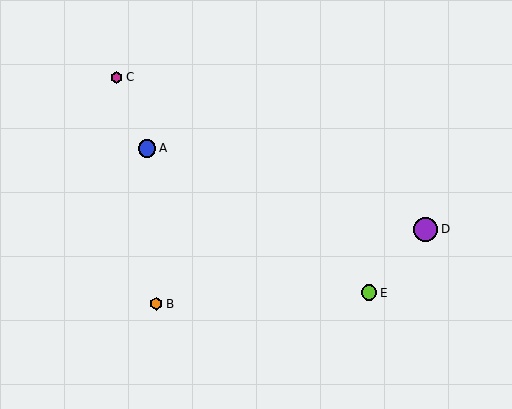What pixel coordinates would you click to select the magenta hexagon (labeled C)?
Click at (117, 77) to select the magenta hexagon C.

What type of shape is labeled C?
Shape C is a magenta hexagon.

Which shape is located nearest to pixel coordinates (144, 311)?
The orange hexagon (labeled B) at (156, 304) is nearest to that location.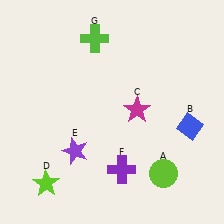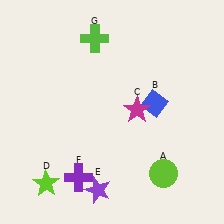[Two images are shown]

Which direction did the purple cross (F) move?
The purple cross (F) moved left.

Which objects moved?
The objects that moved are: the blue diamond (B), the purple star (E), the purple cross (F).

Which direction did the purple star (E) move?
The purple star (E) moved down.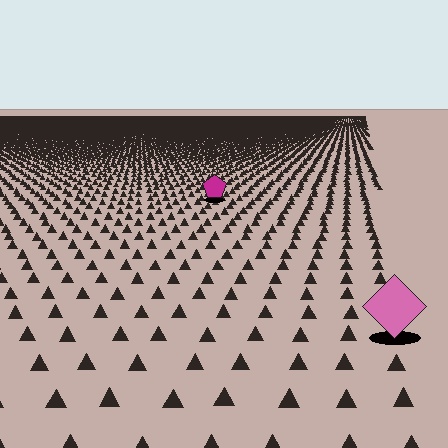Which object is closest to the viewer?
The pink diamond is closest. The texture marks near it are larger and more spread out.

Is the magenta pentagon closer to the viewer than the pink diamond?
No. The pink diamond is closer — you can tell from the texture gradient: the ground texture is coarser near it.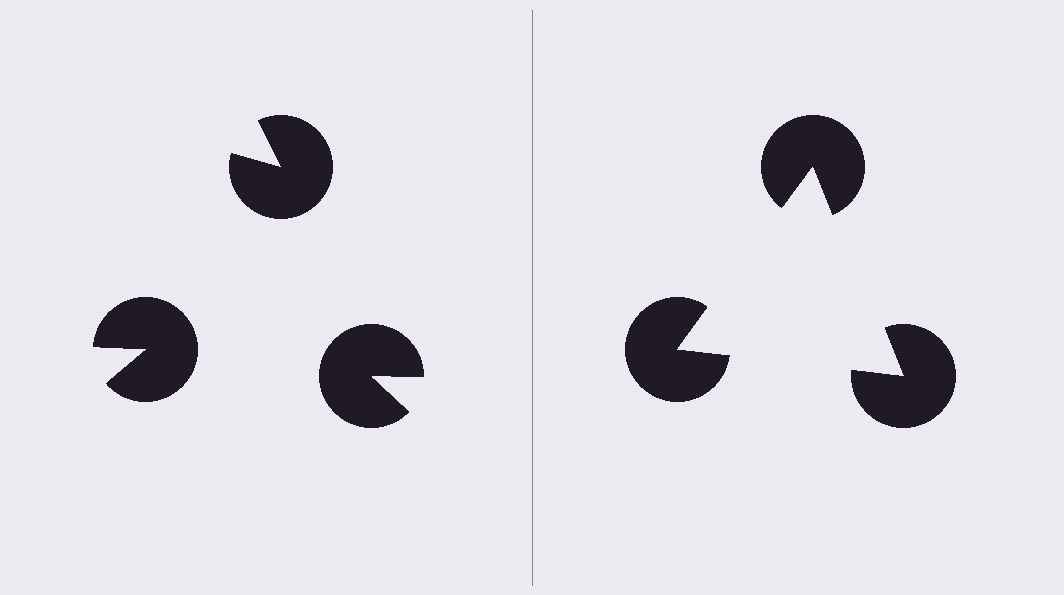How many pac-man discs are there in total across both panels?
6 — 3 on each side.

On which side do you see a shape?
An illusory triangle appears on the right side. On the left side the wedge cuts are rotated, so no coherent shape forms.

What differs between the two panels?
The pac-man discs are positioned identically on both sides; only the wedge orientations differ. On the right they align to a triangle; on the left they are misaligned.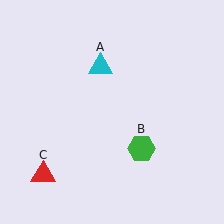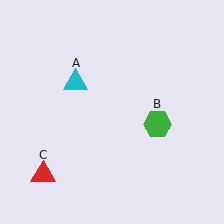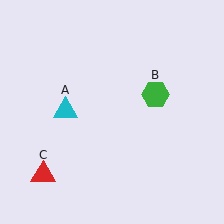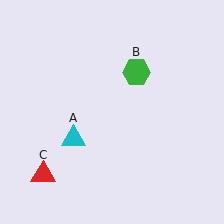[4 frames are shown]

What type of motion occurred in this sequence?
The cyan triangle (object A), green hexagon (object B) rotated counterclockwise around the center of the scene.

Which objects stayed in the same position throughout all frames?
Red triangle (object C) remained stationary.